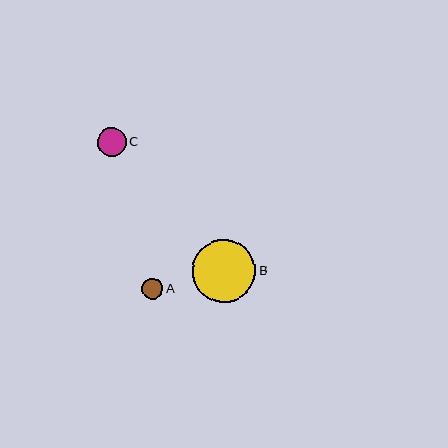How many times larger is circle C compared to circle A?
Circle C is approximately 1.3 times the size of circle A.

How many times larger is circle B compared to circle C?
Circle B is approximately 2.2 times the size of circle C.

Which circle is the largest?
Circle B is the largest with a size of approximately 63 pixels.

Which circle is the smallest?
Circle A is the smallest with a size of approximately 21 pixels.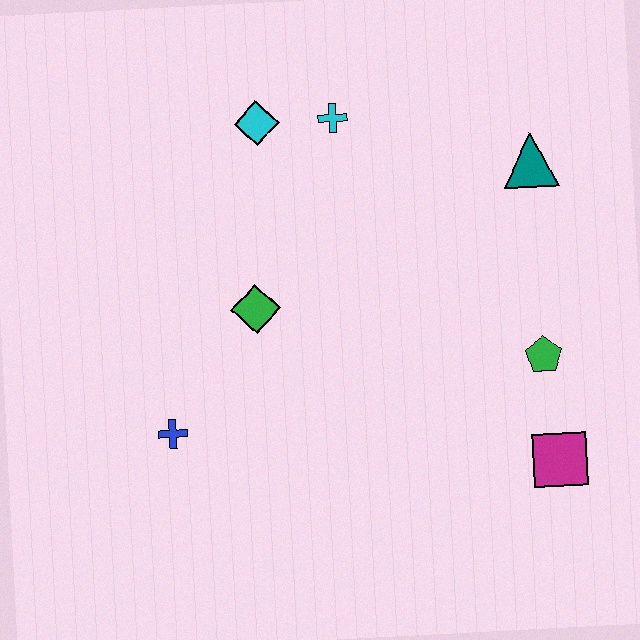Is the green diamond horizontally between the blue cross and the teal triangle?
Yes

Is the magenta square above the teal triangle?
No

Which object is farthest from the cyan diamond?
The magenta square is farthest from the cyan diamond.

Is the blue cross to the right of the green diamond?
No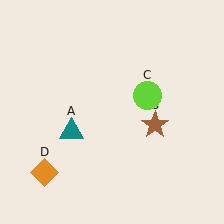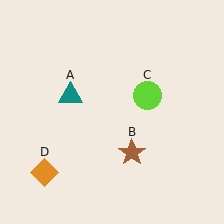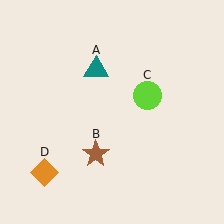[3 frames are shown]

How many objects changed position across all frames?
2 objects changed position: teal triangle (object A), brown star (object B).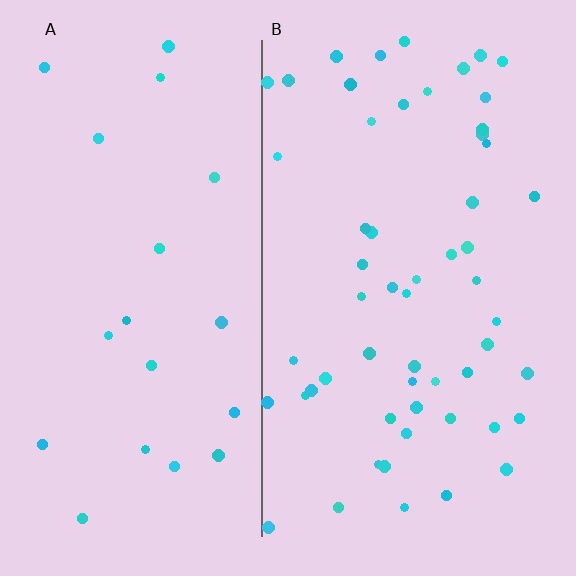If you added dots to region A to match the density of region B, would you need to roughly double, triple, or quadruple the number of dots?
Approximately triple.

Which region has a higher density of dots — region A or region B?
B (the right).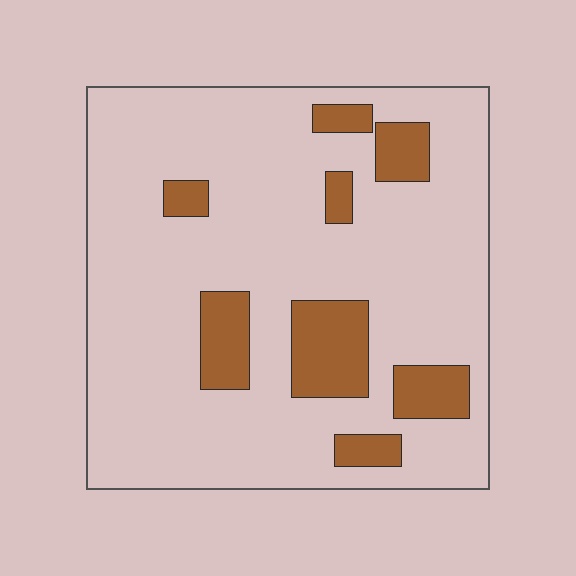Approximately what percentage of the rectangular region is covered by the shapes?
Approximately 15%.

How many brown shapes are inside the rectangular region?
8.